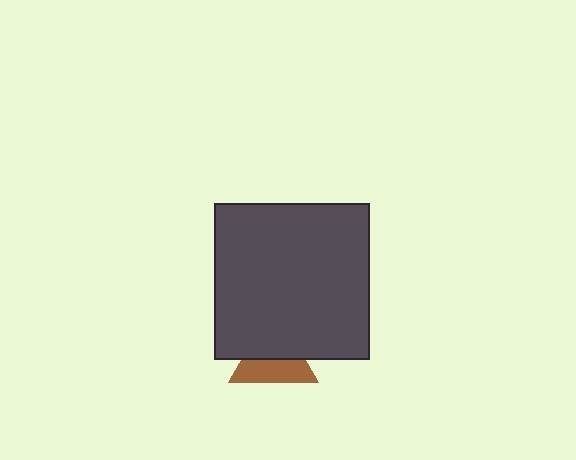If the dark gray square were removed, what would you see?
You would see the complete brown triangle.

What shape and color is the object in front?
The object in front is a dark gray square.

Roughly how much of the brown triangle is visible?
About half of it is visible (roughly 51%).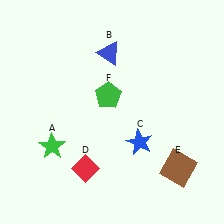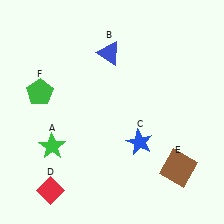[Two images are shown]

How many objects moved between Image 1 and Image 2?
2 objects moved between the two images.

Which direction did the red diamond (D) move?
The red diamond (D) moved left.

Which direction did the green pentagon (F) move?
The green pentagon (F) moved left.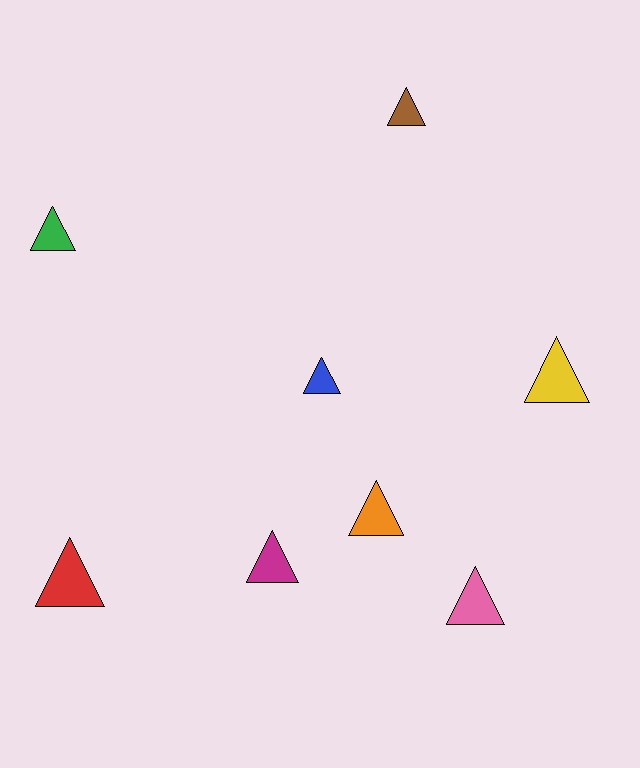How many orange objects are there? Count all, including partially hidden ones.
There is 1 orange object.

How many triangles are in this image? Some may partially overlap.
There are 8 triangles.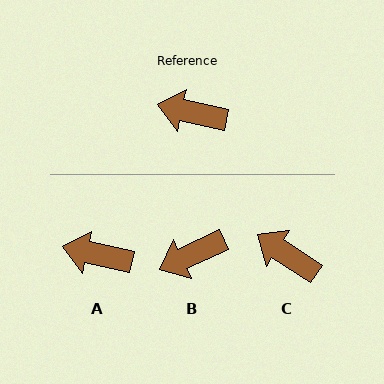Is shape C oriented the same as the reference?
No, it is off by about 21 degrees.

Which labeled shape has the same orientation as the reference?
A.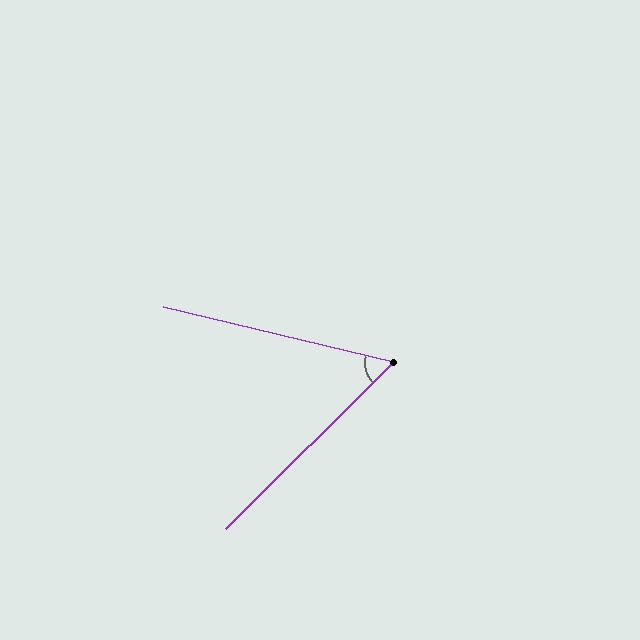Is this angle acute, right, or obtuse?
It is acute.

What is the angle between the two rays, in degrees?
Approximately 58 degrees.